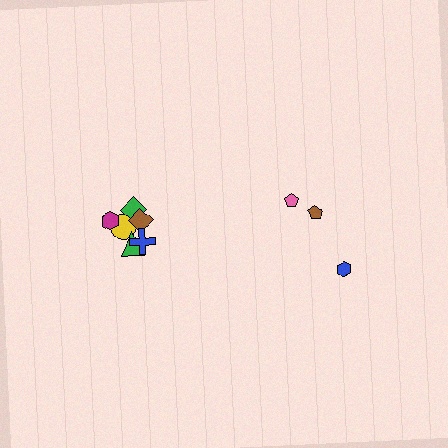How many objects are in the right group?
There are 3 objects.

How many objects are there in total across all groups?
There are 9 objects.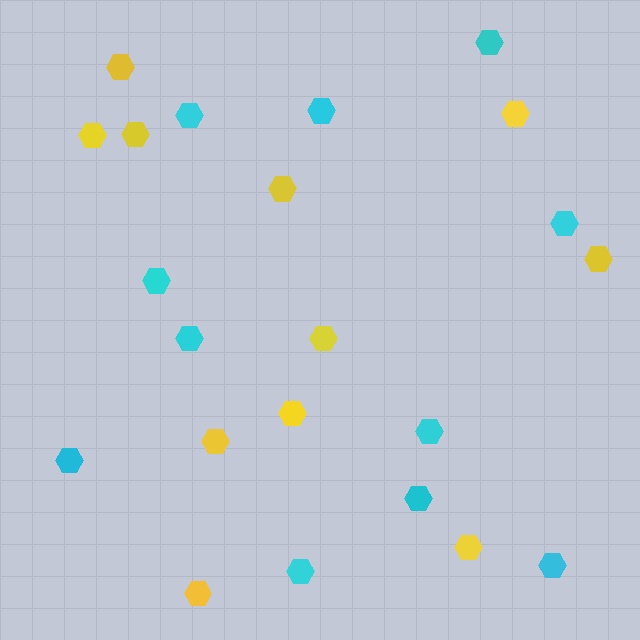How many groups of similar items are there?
There are 2 groups: one group of yellow hexagons (11) and one group of cyan hexagons (11).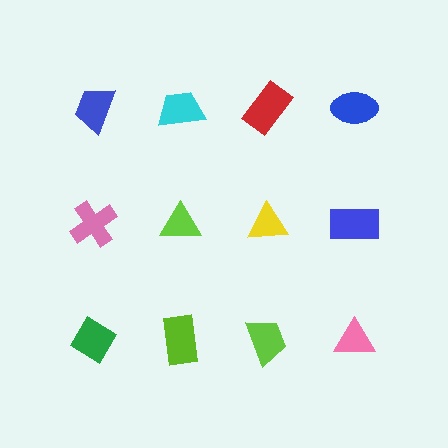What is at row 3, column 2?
A lime rectangle.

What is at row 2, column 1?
A pink cross.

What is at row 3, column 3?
A lime trapezoid.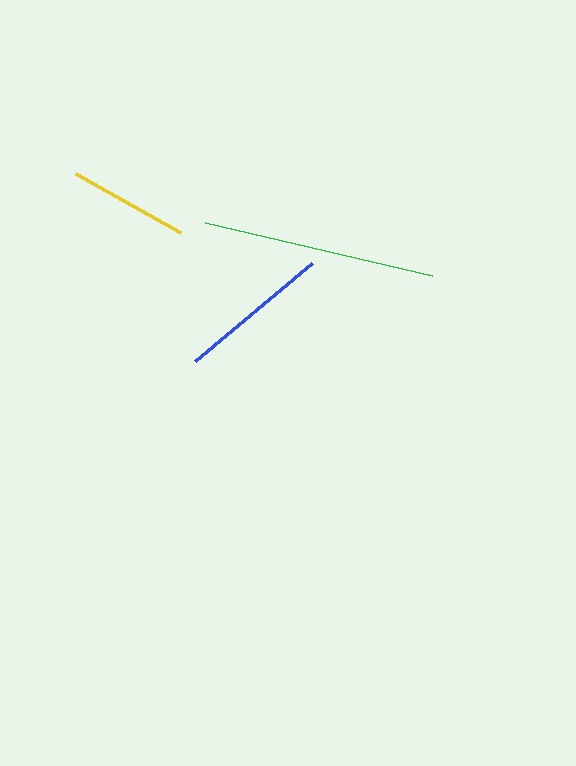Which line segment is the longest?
The green line is the longest at approximately 234 pixels.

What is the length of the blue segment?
The blue segment is approximately 153 pixels long.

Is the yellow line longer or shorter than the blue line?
The blue line is longer than the yellow line.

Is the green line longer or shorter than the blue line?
The green line is longer than the blue line.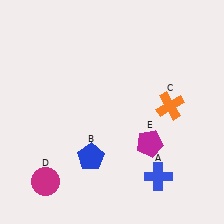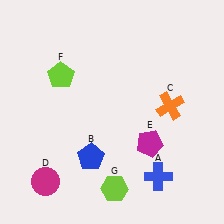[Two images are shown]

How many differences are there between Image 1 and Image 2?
There are 2 differences between the two images.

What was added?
A lime pentagon (F), a lime hexagon (G) were added in Image 2.